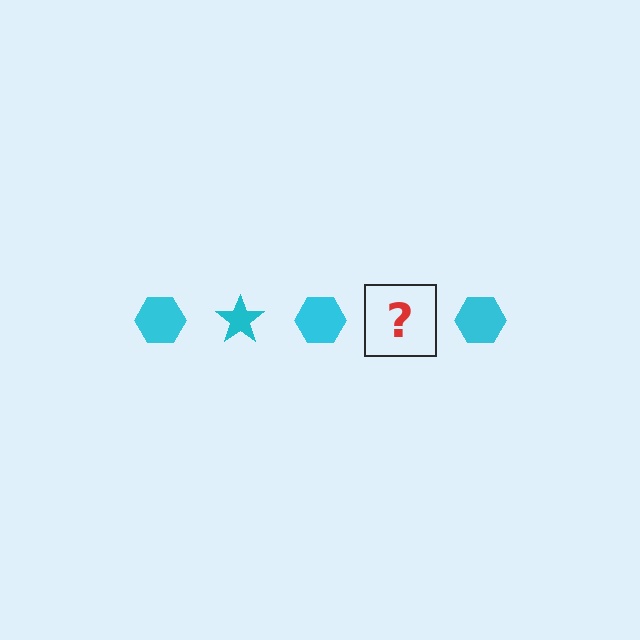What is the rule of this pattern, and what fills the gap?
The rule is that the pattern cycles through hexagon, star shapes in cyan. The gap should be filled with a cyan star.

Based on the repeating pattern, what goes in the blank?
The blank should be a cyan star.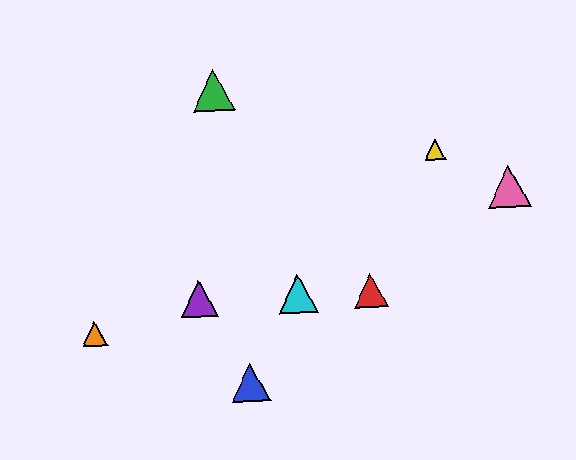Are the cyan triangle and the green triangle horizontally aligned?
No, the cyan triangle is at y≈294 and the green triangle is at y≈90.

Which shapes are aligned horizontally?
The red triangle, the purple triangle, the cyan triangle are aligned horizontally.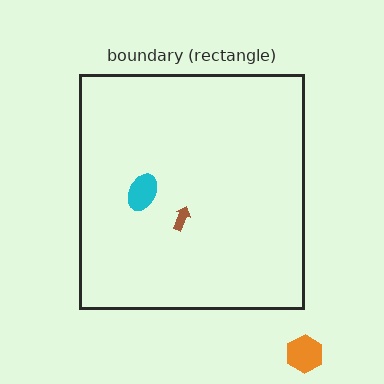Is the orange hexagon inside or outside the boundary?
Outside.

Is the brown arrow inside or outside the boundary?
Inside.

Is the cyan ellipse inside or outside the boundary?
Inside.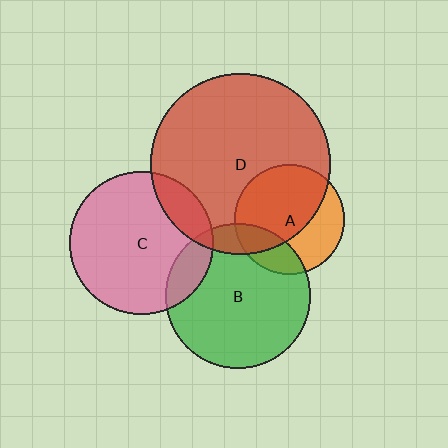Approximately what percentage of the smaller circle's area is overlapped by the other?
Approximately 10%.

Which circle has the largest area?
Circle D (red).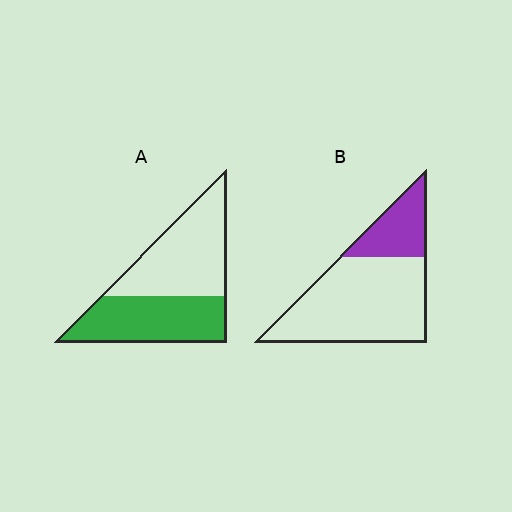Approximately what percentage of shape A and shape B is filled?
A is approximately 45% and B is approximately 25%.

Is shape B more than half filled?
No.